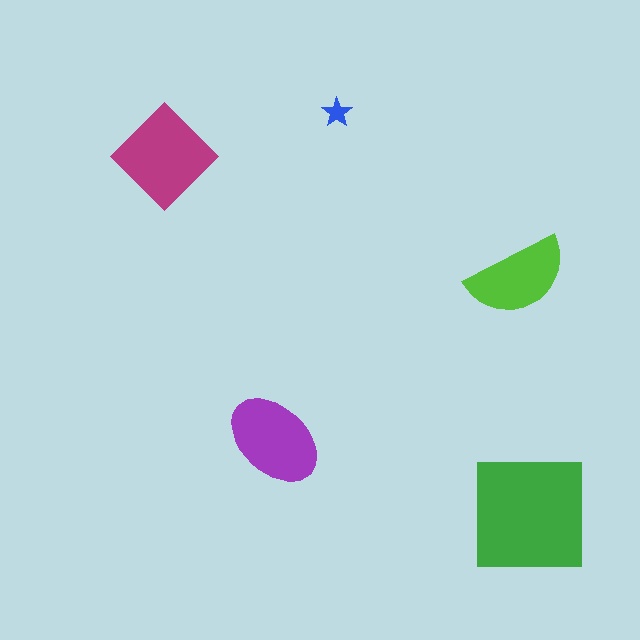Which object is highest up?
The blue star is topmost.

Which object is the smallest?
The blue star.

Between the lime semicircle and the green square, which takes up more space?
The green square.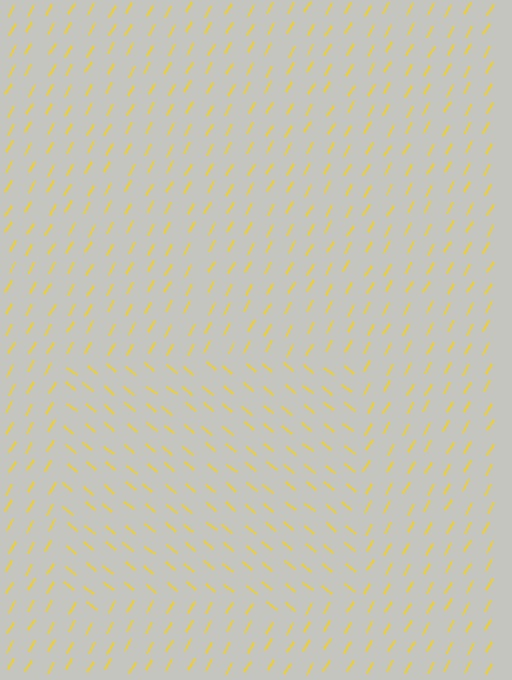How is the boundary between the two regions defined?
The boundary is defined purely by a change in line orientation (approximately 81 degrees difference). All lines are the same color and thickness.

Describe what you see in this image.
The image is filled with small yellow line segments. A rectangle region in the image has lines oriented differently from the surrounding lines, creating a visible texture boundary.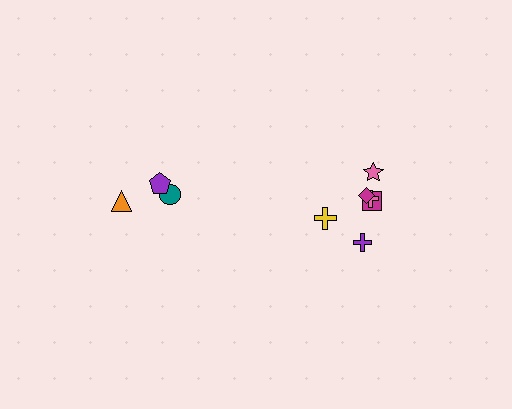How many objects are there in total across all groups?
There are 9 objects.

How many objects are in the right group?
There are 6 objects.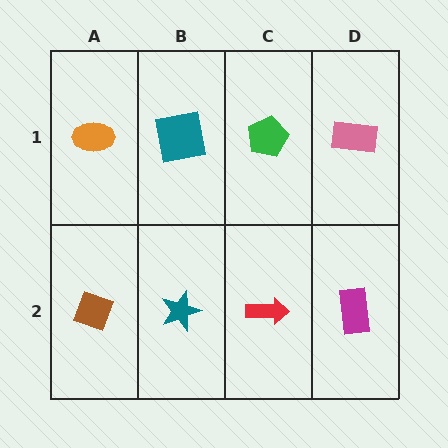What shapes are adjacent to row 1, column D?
A magenta rectangle (row 2, column D), a green pentagon (row 1, column C).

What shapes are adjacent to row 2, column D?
A pink rectangle (row 1, column D), a red arrow (row 2, column C).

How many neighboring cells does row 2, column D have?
2.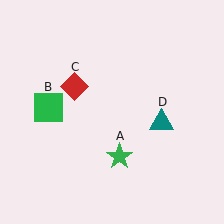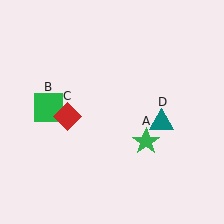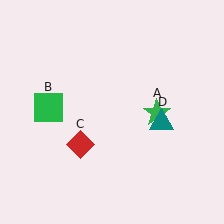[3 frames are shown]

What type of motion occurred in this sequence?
The green star (object A), red diamond (object C) rotated counterclockwise around the center of the scene.